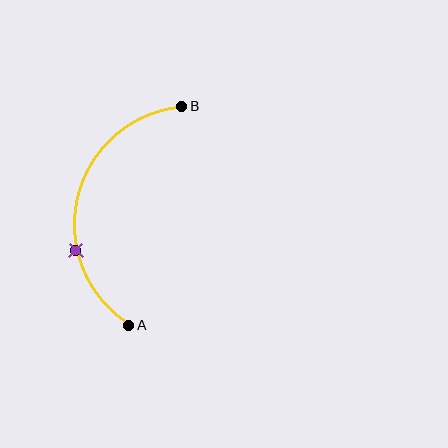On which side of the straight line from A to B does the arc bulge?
The arc bulges to the left of the straight line connecting A and B.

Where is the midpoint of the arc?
The arc midpoint is the point on the curve farthest from the straight line joining A and B. It sits to the left of that line.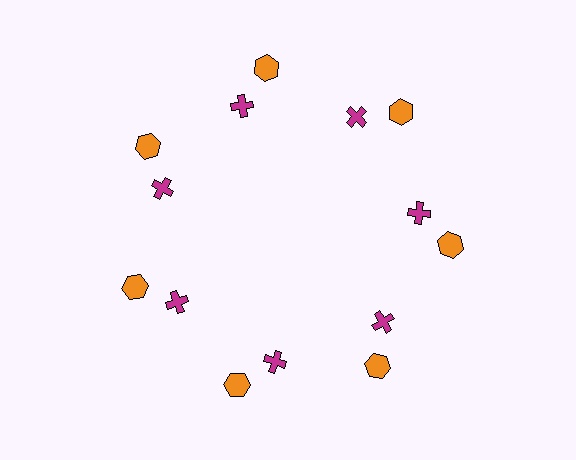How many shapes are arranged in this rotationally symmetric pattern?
There are 14 shapes, arranged in 7 groups of 2.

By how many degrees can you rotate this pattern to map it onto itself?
The pattern maps onto itself every 51 degrees of rotation.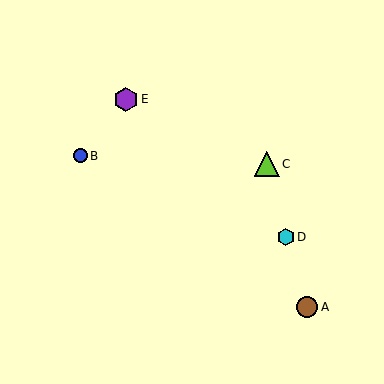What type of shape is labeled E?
Shape E is a purple hexagon.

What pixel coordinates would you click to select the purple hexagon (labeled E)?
Click at (126, 99) to select the purple hexagon E.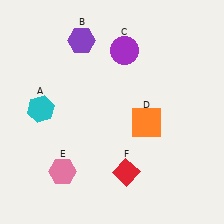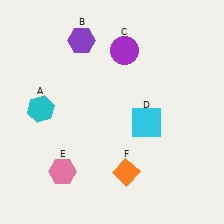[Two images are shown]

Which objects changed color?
D changed from orange to cyan. F changed from red to orange.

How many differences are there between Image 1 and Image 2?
There are 2 differences between the two images.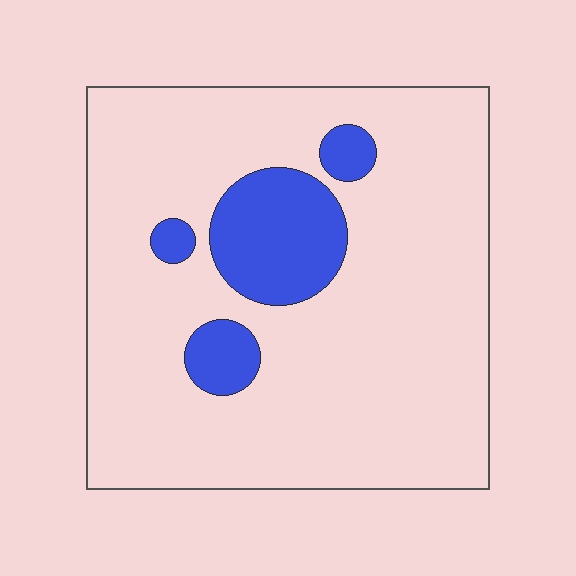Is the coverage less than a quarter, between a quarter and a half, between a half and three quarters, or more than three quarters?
Less than a quarter.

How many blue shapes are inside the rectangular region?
4.